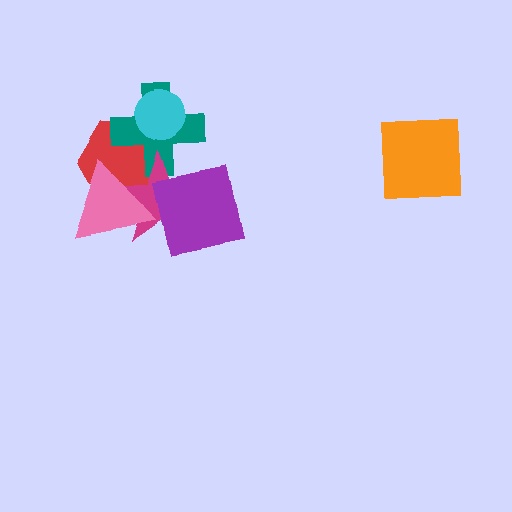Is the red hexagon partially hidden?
Yes, it is partially covered by another shape.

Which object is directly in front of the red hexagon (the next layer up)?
The teal cross is directly in front of the red hexagon.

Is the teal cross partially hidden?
Yes, it is partially covered by another shape.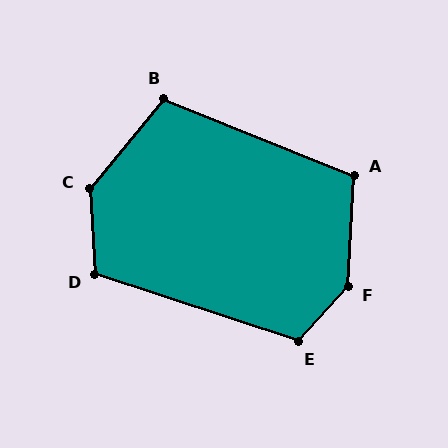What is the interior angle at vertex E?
Approximately 114 degrees (obtuse).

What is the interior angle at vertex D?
Approximately 111 degrees (obtuse).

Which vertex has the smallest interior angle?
B, at approximately 108 degrees.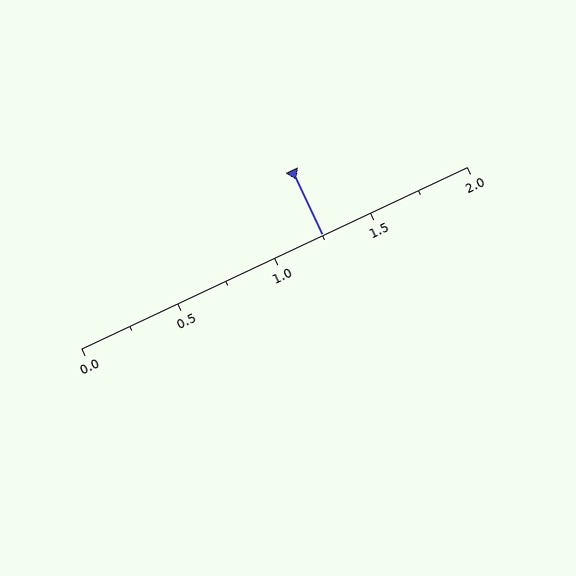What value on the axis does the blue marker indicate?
The marker indicates approximately 1.25.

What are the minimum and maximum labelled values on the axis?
The axis runs from 0.0 to 2.0.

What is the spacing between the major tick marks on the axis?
The major ticks are spaced 0.5 apart.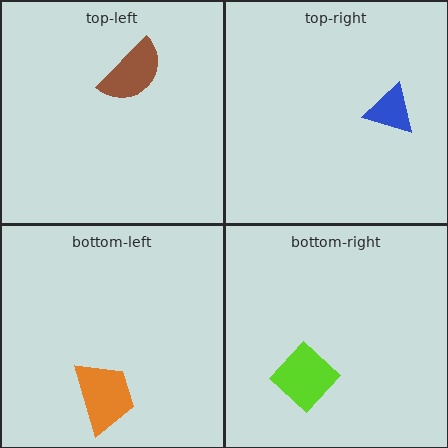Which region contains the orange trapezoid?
The bottom-left region.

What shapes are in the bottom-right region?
The lime diamond.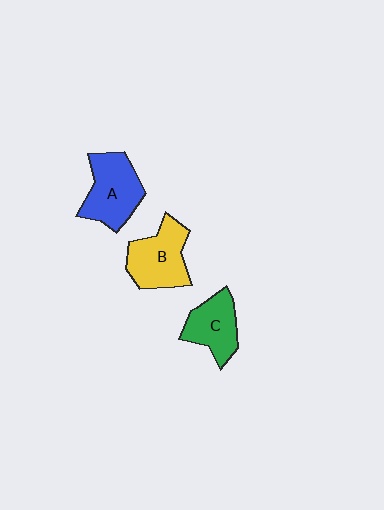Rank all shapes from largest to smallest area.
From largest to smallest: A (blue), B (yellow), C (green).